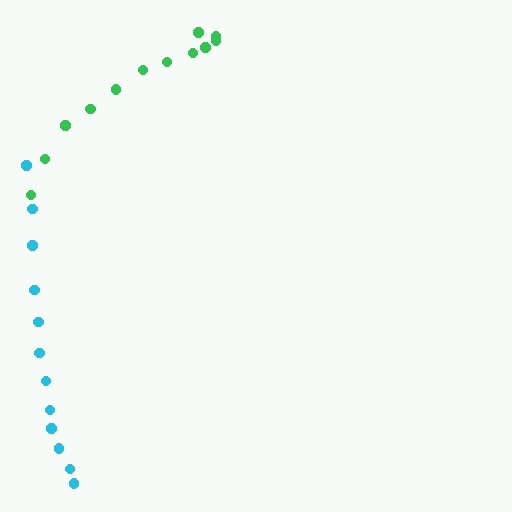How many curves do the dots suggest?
There are 2 distinct paths.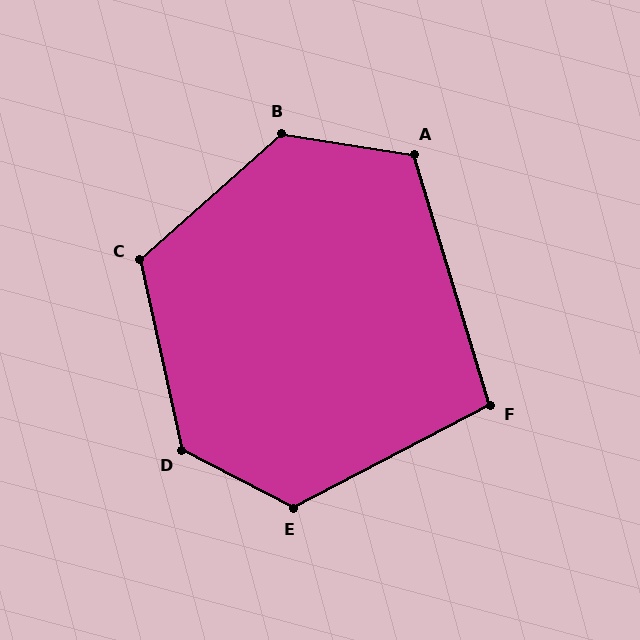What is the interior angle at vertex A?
Approximately 116 degrees (obtuse).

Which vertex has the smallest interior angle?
F, at approximately 101 degrees.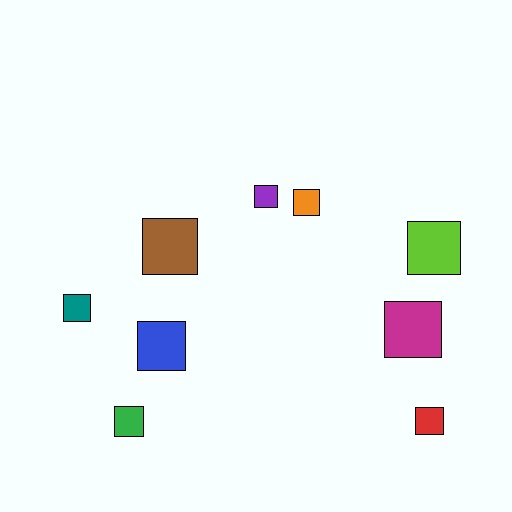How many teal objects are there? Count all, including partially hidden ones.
There is 1 teal object.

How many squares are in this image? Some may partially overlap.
There are 9 squares.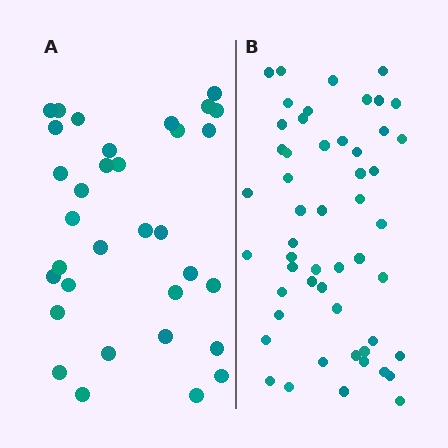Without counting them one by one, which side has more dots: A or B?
Region B (the right region) has more dots.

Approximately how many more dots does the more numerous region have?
Region B has approximately 20 more dots than region A.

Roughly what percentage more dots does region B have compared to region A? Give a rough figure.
About 60% more.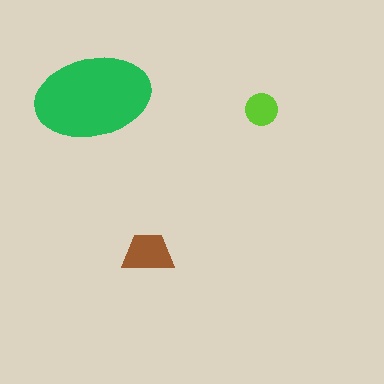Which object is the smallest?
The lime circle.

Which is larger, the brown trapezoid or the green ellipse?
The green ellipse.